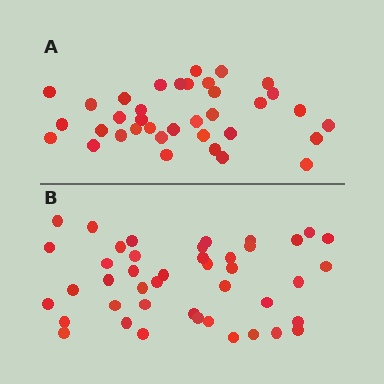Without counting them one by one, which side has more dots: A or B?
Region B (the bottom region) has more dots.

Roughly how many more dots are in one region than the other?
Region B has roughly 8 or so more dots than region A.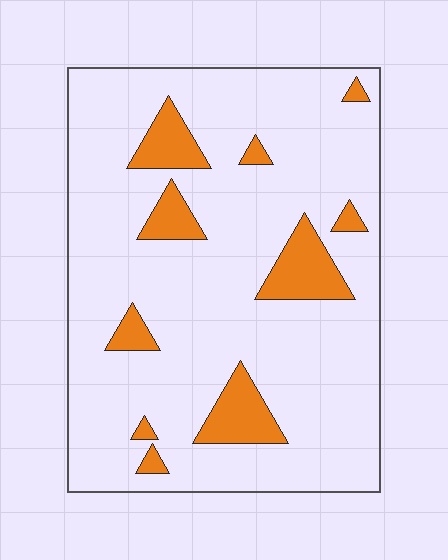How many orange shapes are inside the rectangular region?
10.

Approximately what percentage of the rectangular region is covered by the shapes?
Approximately 15%.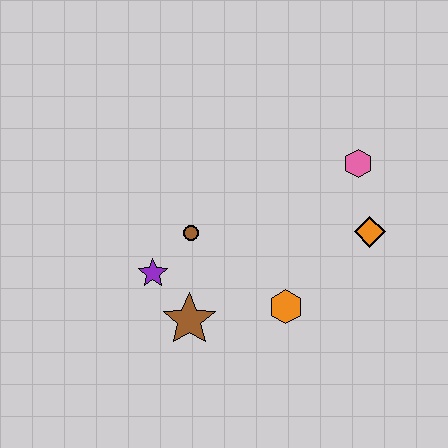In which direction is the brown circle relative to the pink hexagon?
The brown circle is to the left of the pink hexagon.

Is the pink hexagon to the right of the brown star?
Yes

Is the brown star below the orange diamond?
Yes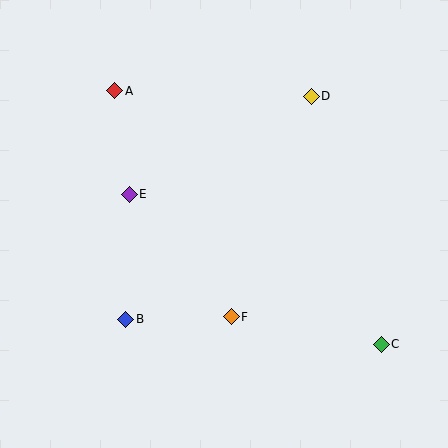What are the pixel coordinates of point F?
Point F is at (231, 317).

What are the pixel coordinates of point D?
Point D is at (311, 96).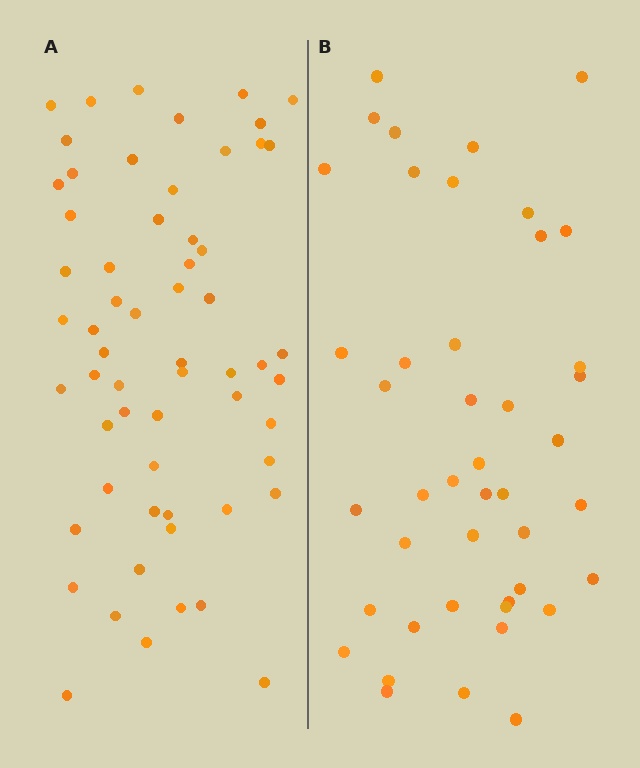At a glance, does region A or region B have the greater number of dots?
Region A (the left region) has more dots.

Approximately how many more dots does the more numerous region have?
Region A has approximately 15 more dots than region B.